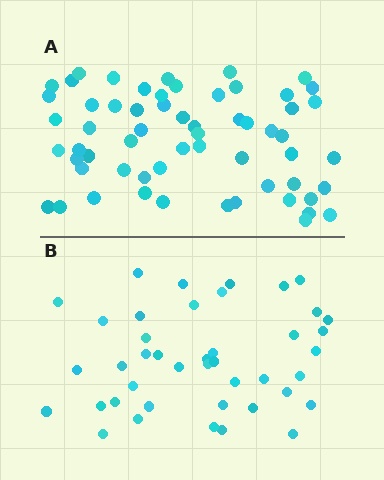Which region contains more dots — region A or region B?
Region A (the top region) has more dots.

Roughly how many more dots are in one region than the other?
Region A has approximately 20 more dots than region B.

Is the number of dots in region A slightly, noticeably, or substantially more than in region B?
Region A has noticeably more, but not dramatically so. The ratio is roughly 1.4 to 1.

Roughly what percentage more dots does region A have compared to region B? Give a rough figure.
About 45% more.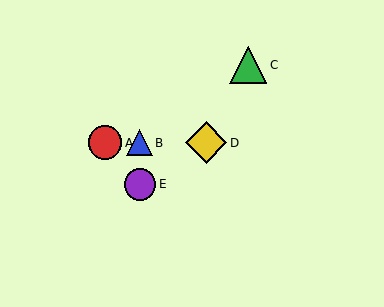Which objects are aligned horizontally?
Objects A, B, D are aligned horizontally.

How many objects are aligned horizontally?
3 objects (A, B, D) are aligned horizontally.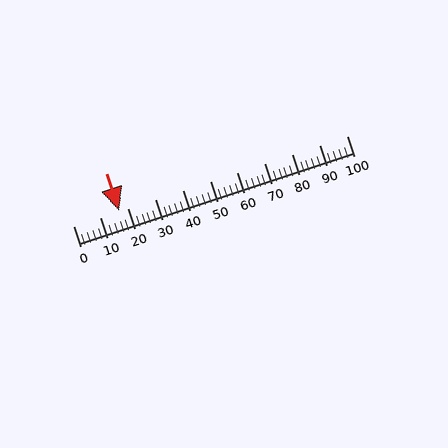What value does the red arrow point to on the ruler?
The red arrow points to approximately 17.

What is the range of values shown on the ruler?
The ruler shows values from 0 to 100.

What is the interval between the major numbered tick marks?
The major tick marks are spaced 10 units apart.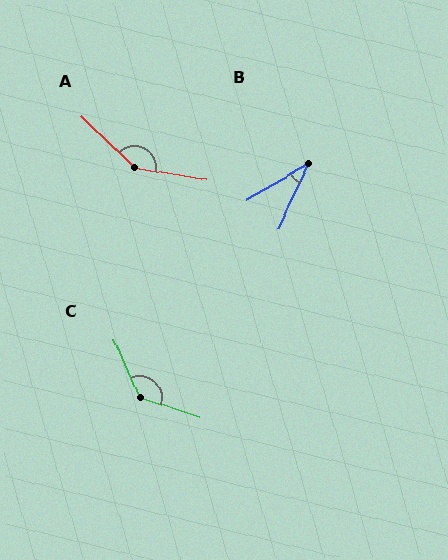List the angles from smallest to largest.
B (35°), C (132°), A (145°).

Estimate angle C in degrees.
Approximately 132 degrees.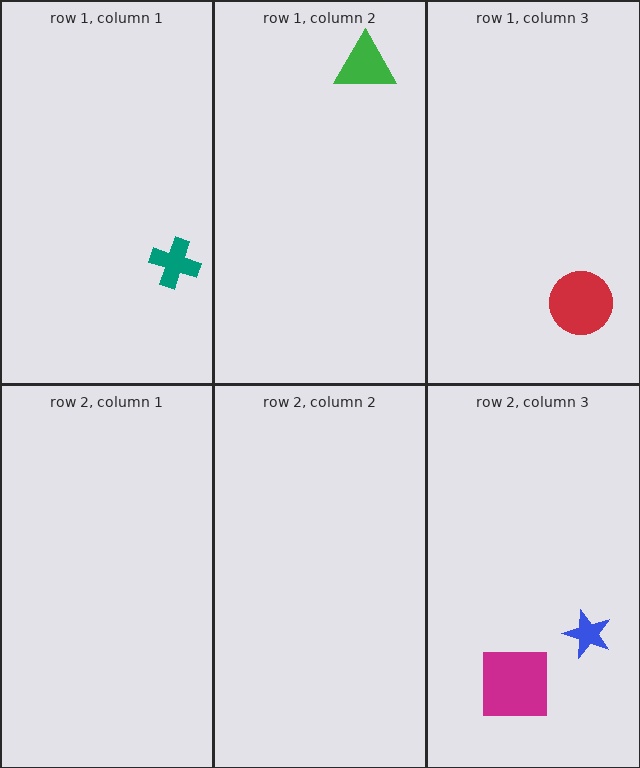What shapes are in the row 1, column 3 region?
The red circle.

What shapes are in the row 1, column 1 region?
The teal cross.